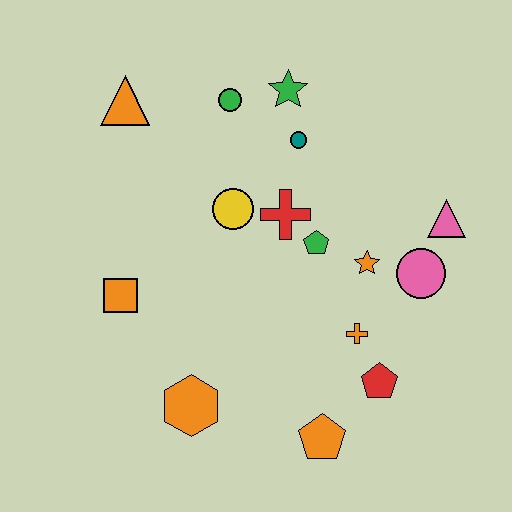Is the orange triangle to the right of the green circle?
No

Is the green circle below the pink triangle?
No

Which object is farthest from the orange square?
The pink triangle is farthest from the orange square.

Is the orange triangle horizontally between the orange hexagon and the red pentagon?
No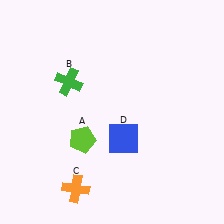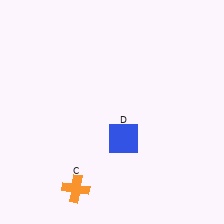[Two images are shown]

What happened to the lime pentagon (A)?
The lime pentagon (A) was removed in Image 2. It was in the bottom-left area of Image 1.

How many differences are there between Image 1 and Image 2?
There are 2 differences between the two images.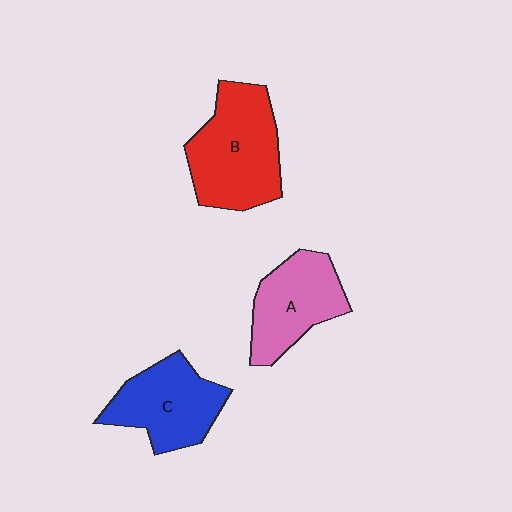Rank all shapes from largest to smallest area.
From largest to smallest: B (red), C (blue), A (pink).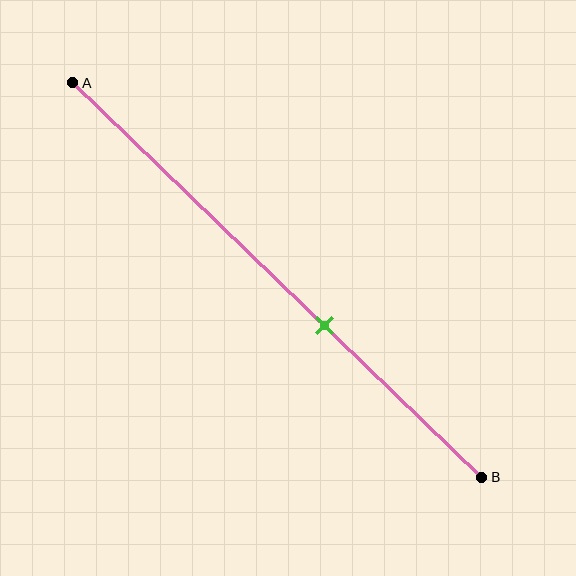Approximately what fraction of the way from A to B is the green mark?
The green mark is approximately 60% of the way from A to B.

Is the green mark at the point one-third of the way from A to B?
No, the mark is at about 60% from A, not at the 33% one-third point.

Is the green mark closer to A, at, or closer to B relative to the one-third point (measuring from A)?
The green mark is closer to point B than the one-third point of segment AB.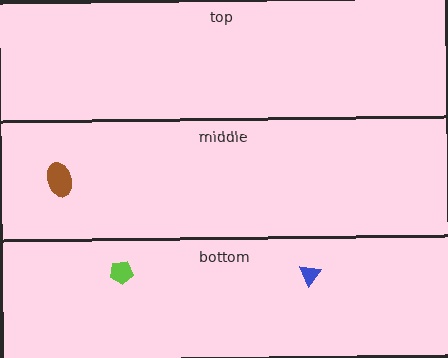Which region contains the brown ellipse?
The middle region.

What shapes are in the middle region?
The brown ellipse.